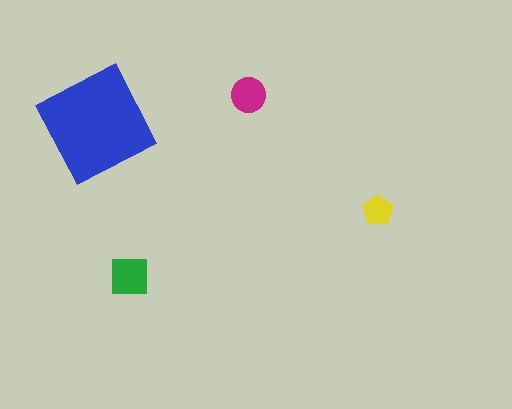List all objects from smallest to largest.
The yellow pentagon, the magenta circle, the green square, the blue diamond.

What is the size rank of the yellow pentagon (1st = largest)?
4th.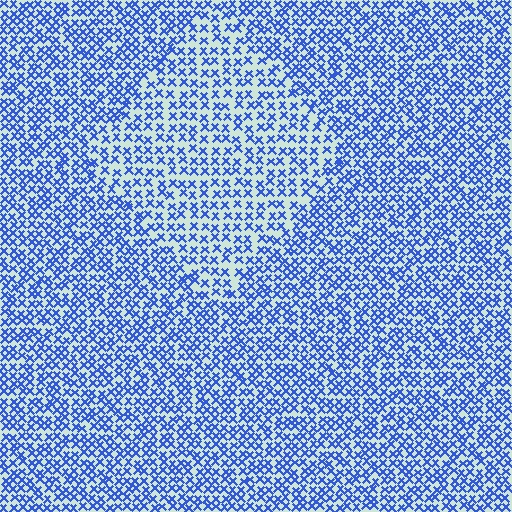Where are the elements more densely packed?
The elements are more densely packed outside the diamond boundary.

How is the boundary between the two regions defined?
The boundary is defined by a change in element density (approximately 1.6x ratio). All elements are the same color, size, and shape.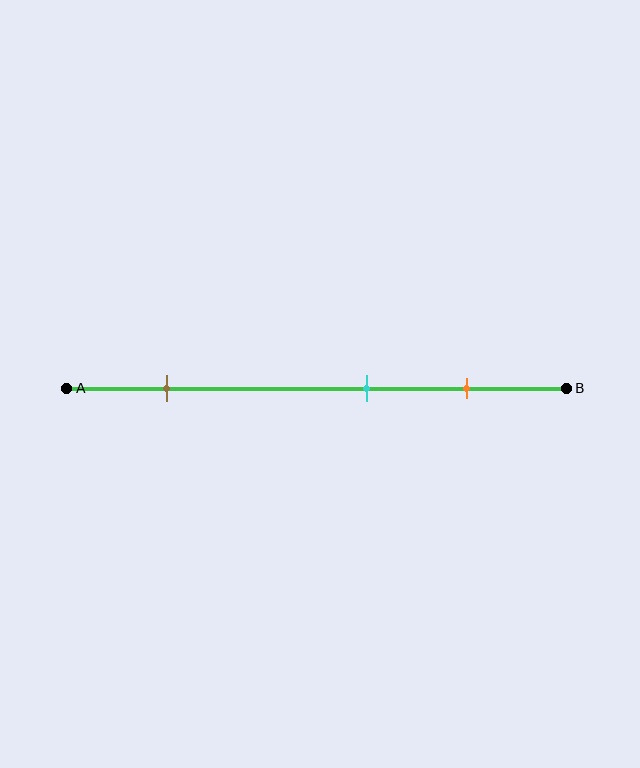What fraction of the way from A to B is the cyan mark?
The cyan mark is approximately 60% (0.6) of the way from A to B.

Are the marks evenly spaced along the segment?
No, the marks are not evenly spaced.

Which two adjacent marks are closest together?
The cyan and orange marks are the closest adjacent pair.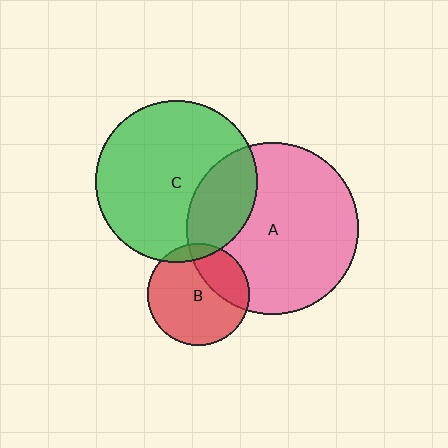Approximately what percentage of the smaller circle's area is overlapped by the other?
Approximately 25%.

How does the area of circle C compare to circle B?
Approximately 2.5 times.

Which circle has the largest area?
Circle A (pink).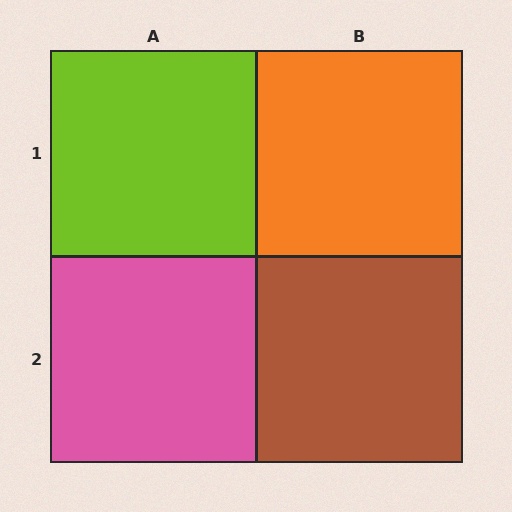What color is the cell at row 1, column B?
Orange.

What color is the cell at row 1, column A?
Lime.